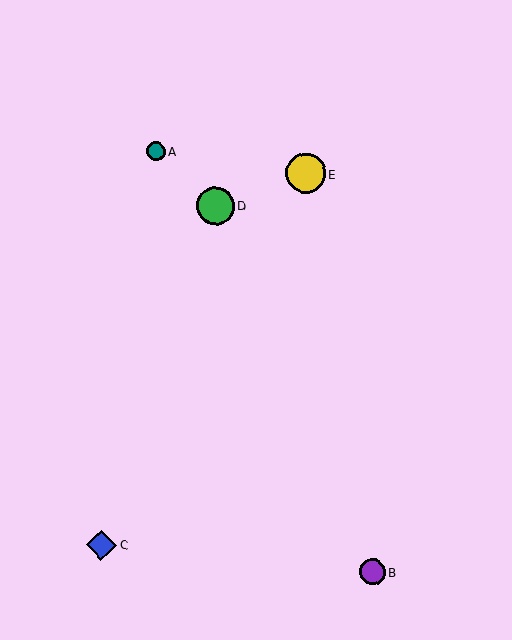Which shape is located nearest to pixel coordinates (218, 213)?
The green circle (labeled D) at (215, 206) is nearest to that location.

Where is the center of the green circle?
The center of the green circle is at (215, 206).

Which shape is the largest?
The yellow circle (labeled E) is the largest.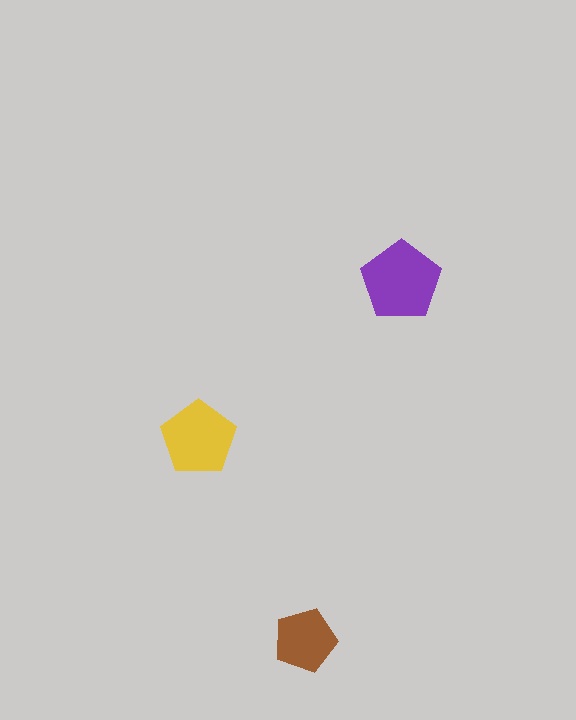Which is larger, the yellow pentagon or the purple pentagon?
The purple one.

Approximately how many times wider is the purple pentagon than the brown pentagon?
About 1.5 times wider.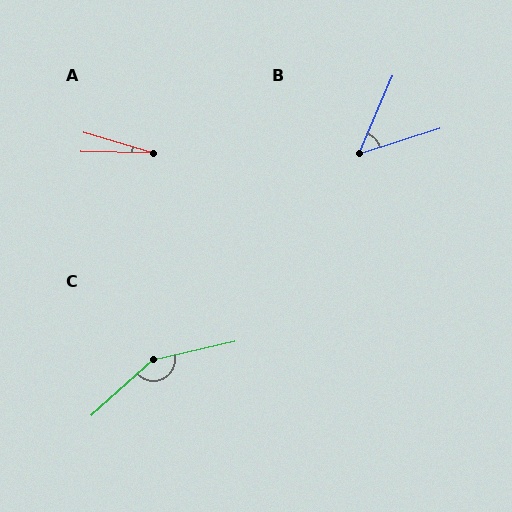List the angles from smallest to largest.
A (15°), B (49°), C (151°).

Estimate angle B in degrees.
Approximately 49 degrees.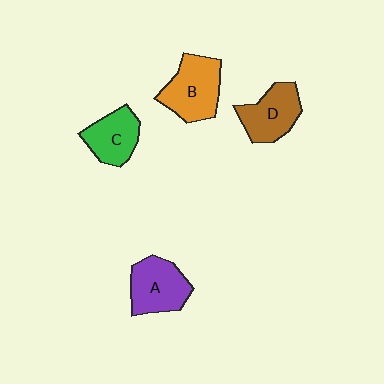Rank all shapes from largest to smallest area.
From largest to smallest: B (orange), A (purple), D (brown), C (green).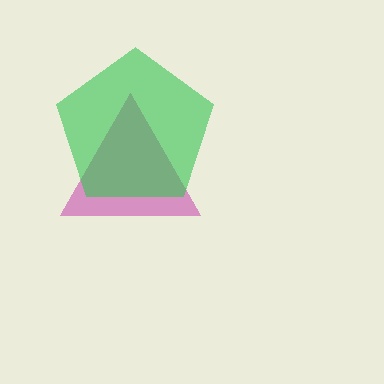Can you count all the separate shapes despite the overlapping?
Yes, there are 2 separate shapes.